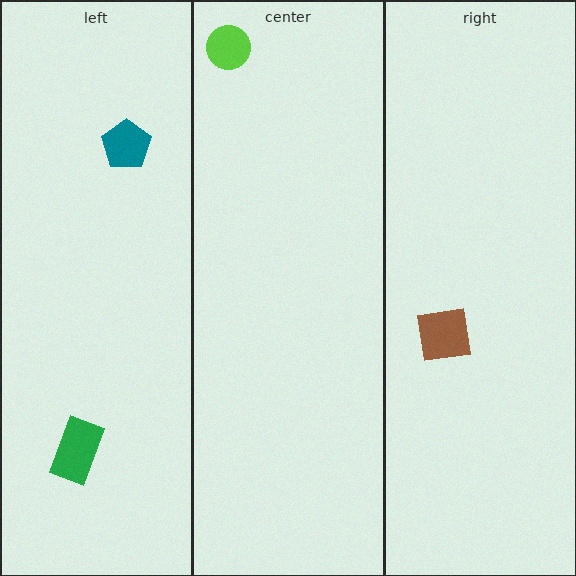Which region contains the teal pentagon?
The left region.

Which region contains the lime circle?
The center region.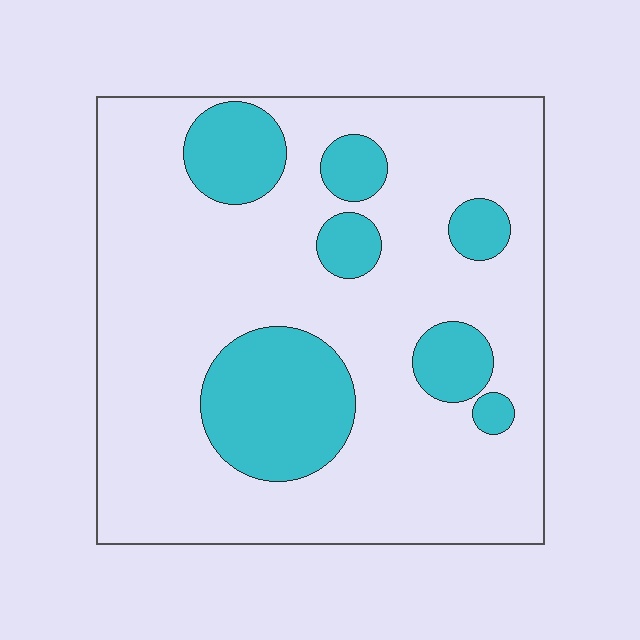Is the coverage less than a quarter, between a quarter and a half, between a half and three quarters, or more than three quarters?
Less than a quarter.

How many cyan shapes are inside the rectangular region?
7.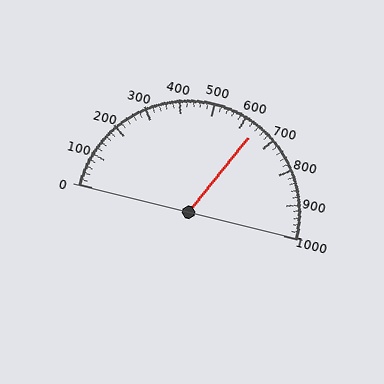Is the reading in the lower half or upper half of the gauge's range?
The reading is in the upper half of the range (0 to 1000).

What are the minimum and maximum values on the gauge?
The gauge ranges from 0 to 1000.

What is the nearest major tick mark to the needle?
The nearest major tick mark is 600.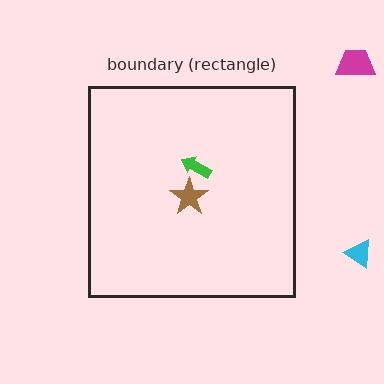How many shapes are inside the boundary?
2 inside, 2 outside.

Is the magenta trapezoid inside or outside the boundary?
Outside.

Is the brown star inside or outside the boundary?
Inside.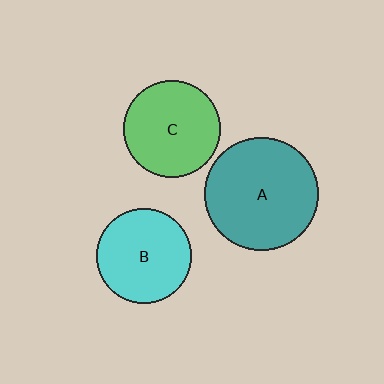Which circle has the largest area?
Circle A (teal).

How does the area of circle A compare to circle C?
Approximately 1.4 times.